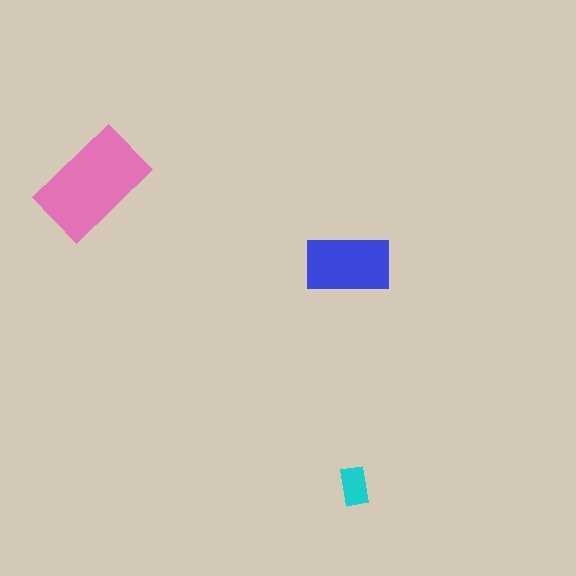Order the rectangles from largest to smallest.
the pink one, the blue one, the cyan one.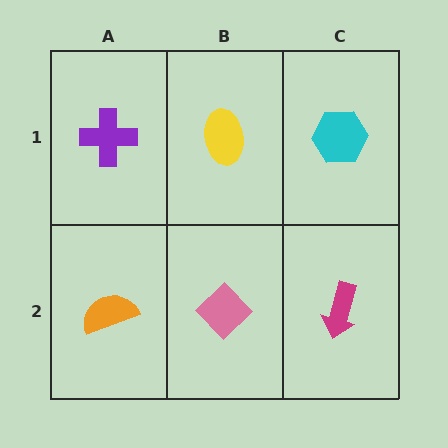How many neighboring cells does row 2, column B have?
3.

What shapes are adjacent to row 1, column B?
A pink diamond (row 2, column B), a purple cross (row 1, column A), a cyan hexagon (row 1, column C).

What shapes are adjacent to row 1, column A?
An orange semicircle (row 2, column A), a yellow ellipse (row 1, column B).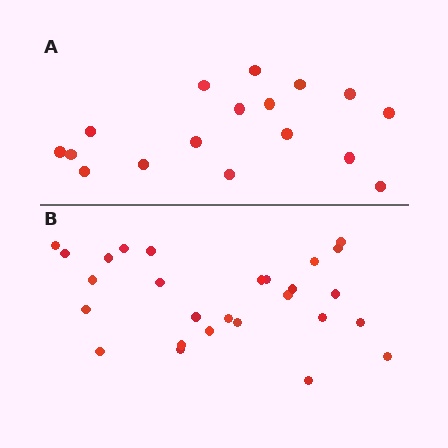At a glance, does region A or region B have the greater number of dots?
Region B (the bottom region) has more dots.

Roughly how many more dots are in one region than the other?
Region B has roughly 10 or so more dots than region A.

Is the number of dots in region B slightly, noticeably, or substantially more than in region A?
Region B has substantially more. The ratio is roughly 1.6 to 1.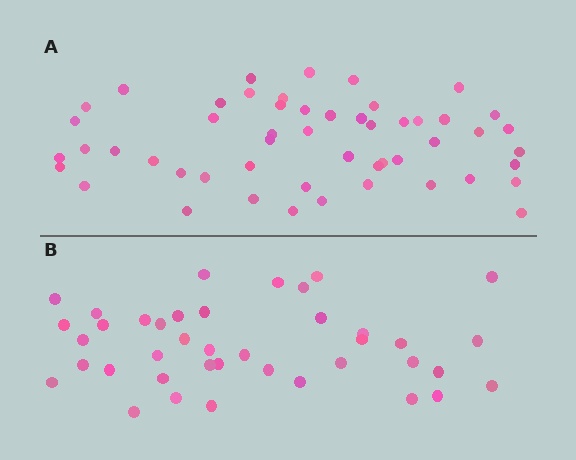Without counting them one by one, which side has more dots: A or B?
Region A (the top region) has more dots.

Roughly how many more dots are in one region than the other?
Region A has roughly 12 or so more dots than region B.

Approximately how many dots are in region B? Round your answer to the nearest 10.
About 40 dots.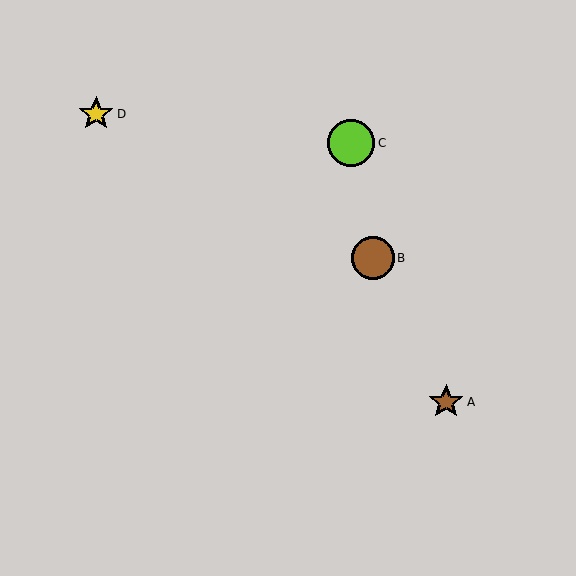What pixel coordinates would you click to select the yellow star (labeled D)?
Click at (96, 114) to select the yellow star D.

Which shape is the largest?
The lime circle (labeled C) is the largest.